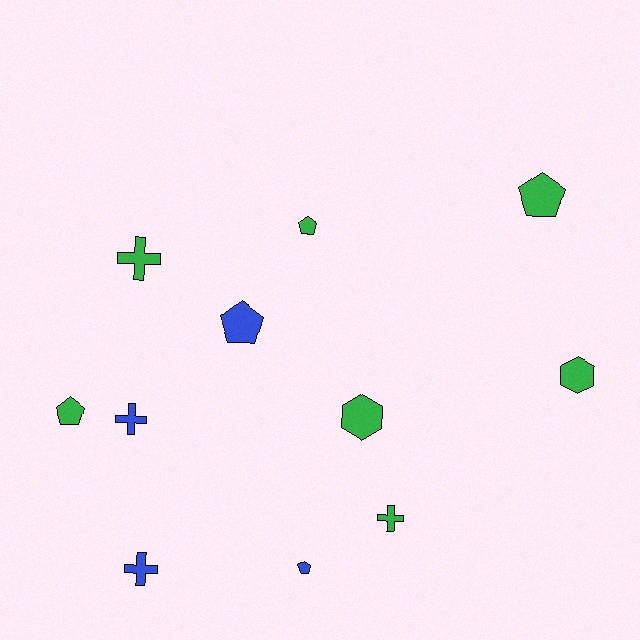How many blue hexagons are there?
There are no blue hexagons.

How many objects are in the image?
There are 11 objects.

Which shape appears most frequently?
Pentagon, with 5 objects.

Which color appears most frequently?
Green, with 7 objects.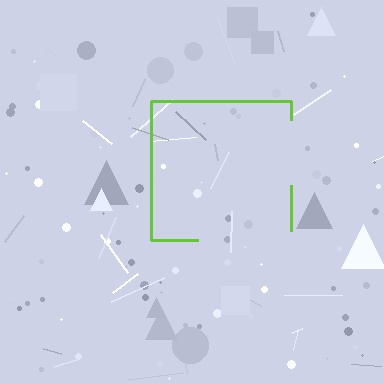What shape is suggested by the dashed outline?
The dashed outline suggests a square.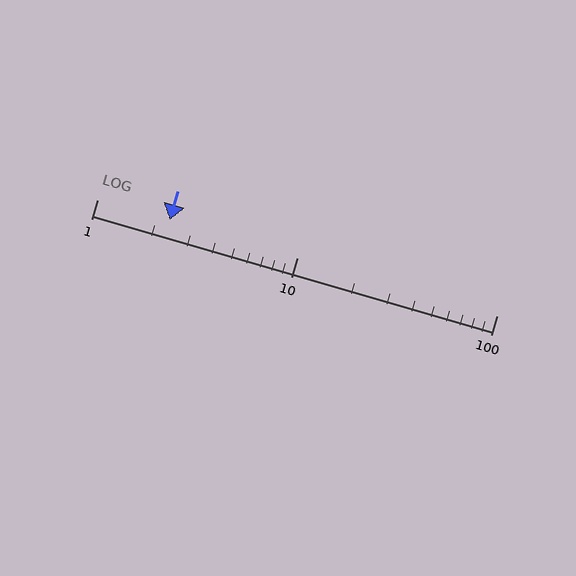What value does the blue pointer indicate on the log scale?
The pointer indicates approximately 2.3.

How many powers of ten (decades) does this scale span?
The scale spans 2 decades, from 1 to 100.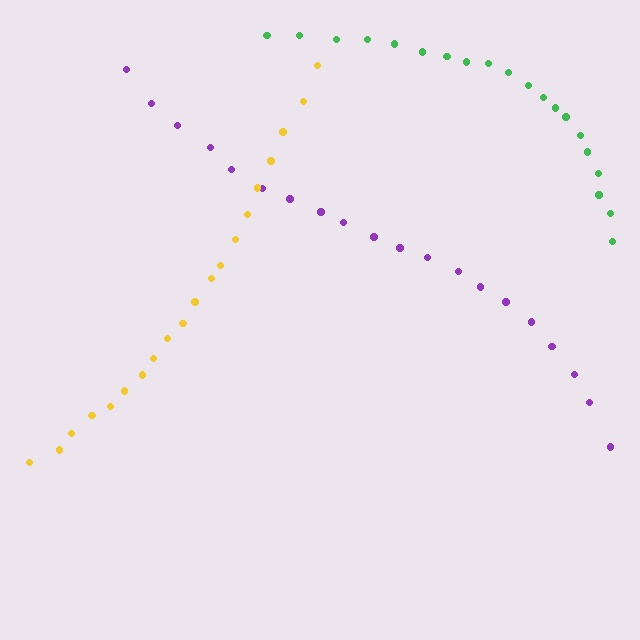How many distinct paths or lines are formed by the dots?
There are 3 distinct paths.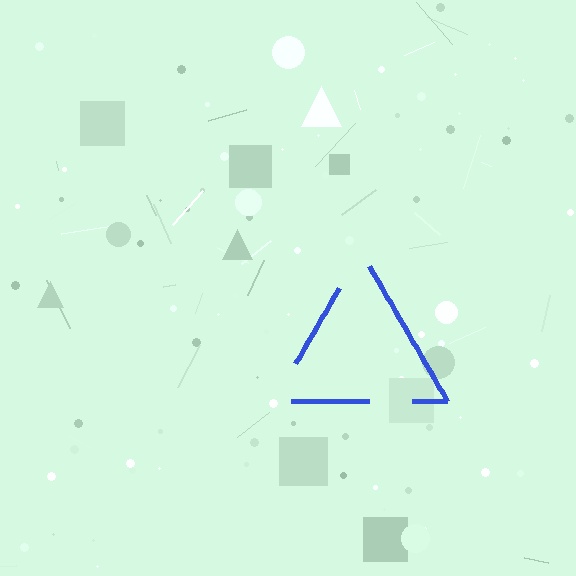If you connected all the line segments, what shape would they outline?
They would outline a triangle.